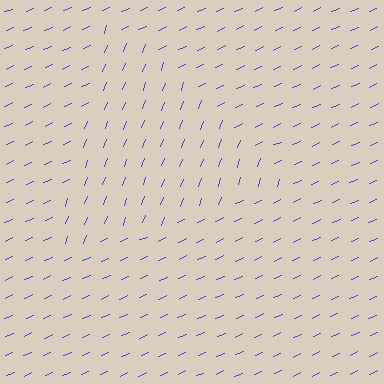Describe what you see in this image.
The image is filled with small blue line segments. A triangle region in the image has lines oriented differently from the surrounding lines, creating a visible texture boundary.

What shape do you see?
I see a triangle.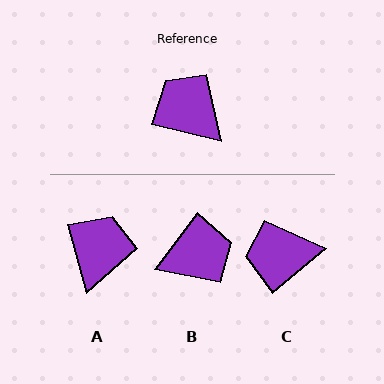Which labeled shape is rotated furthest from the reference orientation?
B, about 113 degrees away.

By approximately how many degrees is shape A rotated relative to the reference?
Approximately 61 degrees clockwise.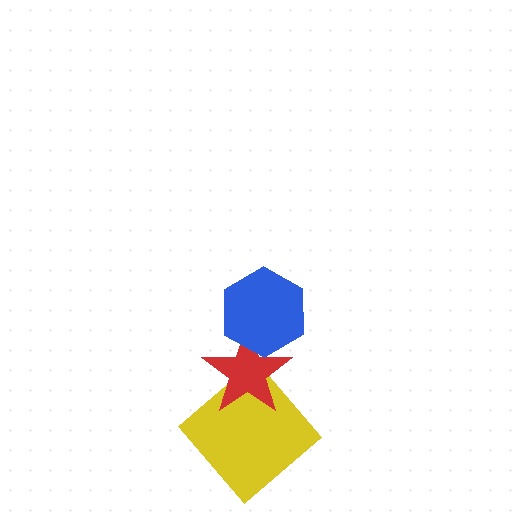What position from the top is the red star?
The red star is 2nd from the top.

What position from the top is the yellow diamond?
The yellow diamond is 3rd from the top.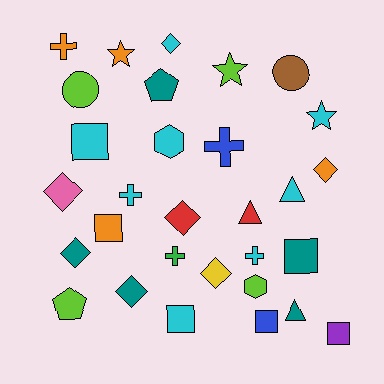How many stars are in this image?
There are 3 stars.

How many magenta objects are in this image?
There are no magenta objects.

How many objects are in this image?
There are 30 objects.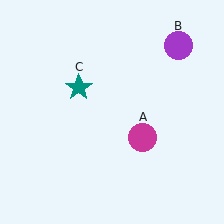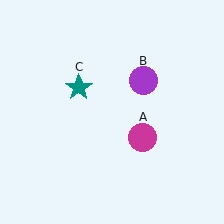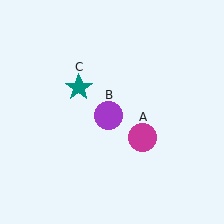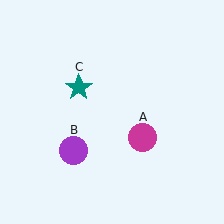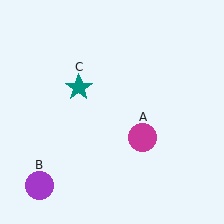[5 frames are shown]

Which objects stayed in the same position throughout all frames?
Magenta circle (object A) and teal star (object C) remained stationary.